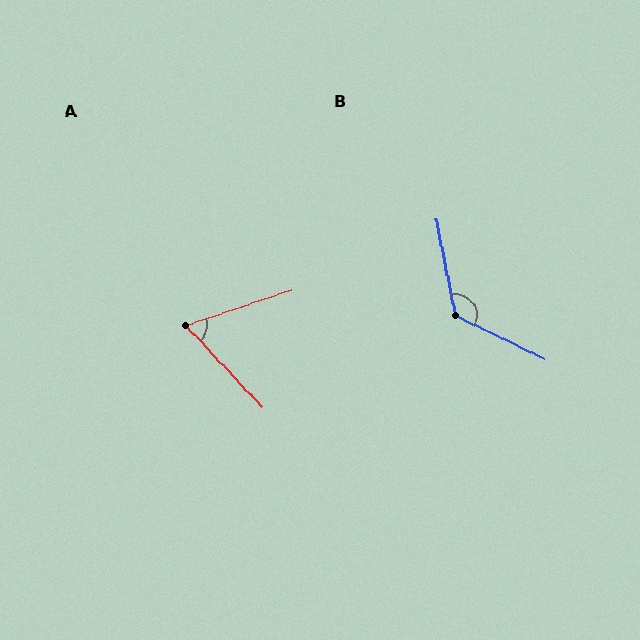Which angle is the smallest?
A, at approximately 65 degrees.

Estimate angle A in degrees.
Approximately 65 degrees.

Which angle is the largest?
B, at approximately 127 degrees.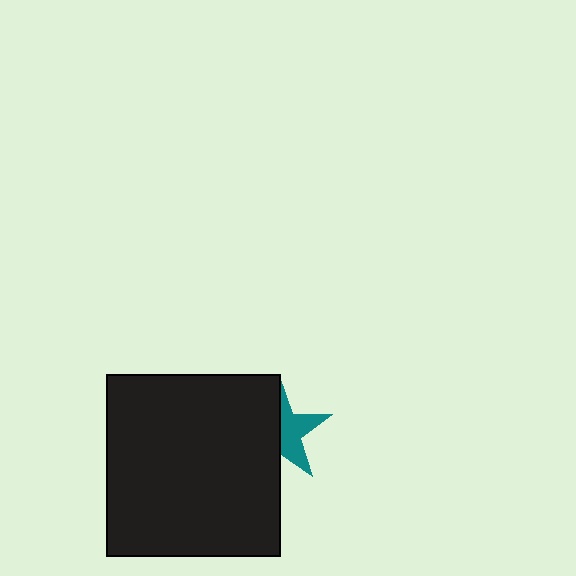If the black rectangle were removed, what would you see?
You would see the complete teal star.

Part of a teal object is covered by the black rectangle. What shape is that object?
It is a star.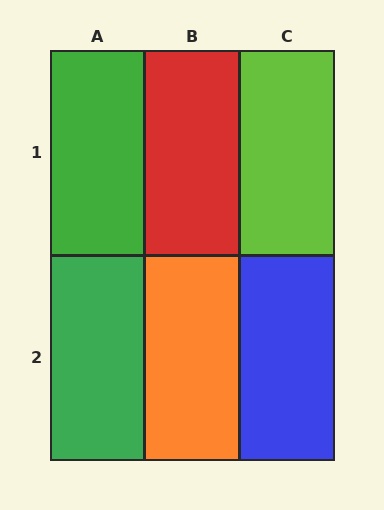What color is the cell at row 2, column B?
Orange.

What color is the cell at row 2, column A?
Green.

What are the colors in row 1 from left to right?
Green, red, lime.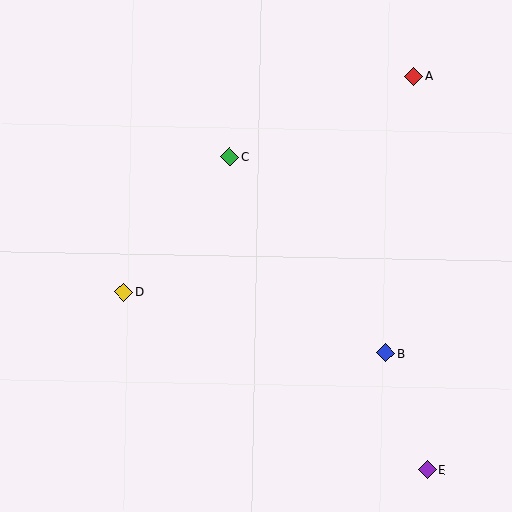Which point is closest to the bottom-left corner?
Point D is closest to the bottom-left corner.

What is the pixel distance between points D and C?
The distance between D and C is 171 pixels.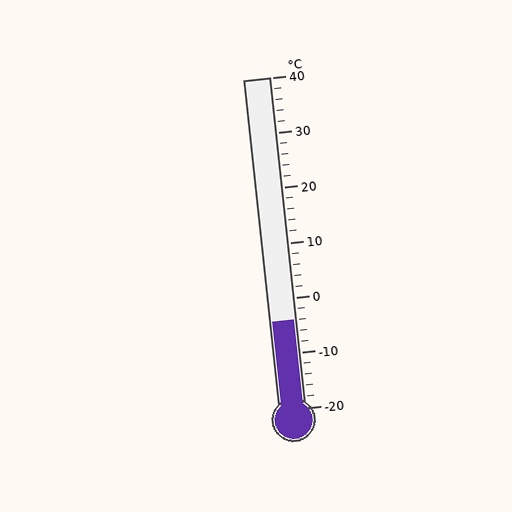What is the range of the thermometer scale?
The thermometer scale ranges from -20°C to 40°C.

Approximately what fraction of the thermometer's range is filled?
The thermometer is filled to approximately 25% of its range.